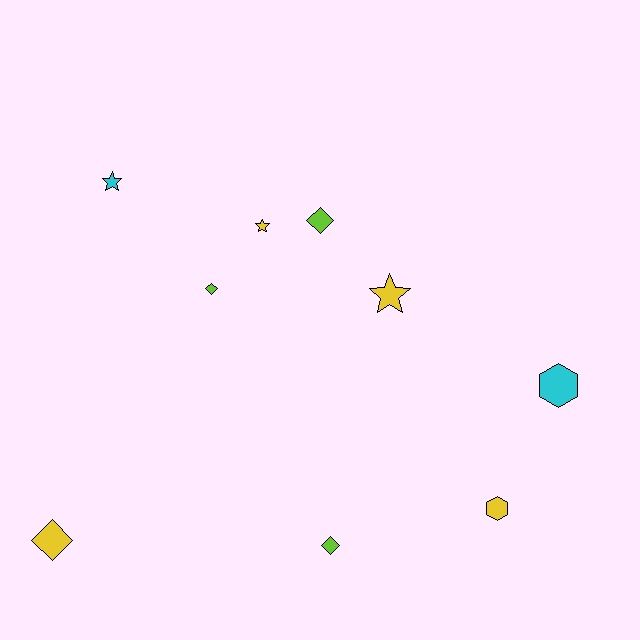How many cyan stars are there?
There is 1 cyan star.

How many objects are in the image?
There are 9 objects.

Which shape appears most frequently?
Diamond, with 4 objects.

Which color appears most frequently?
Yellow, with 4 objects.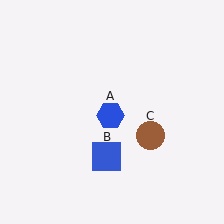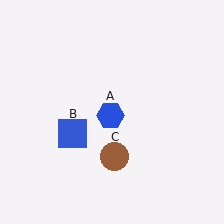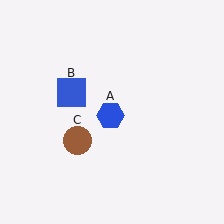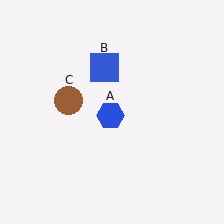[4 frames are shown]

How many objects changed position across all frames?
2 objects changed position: blue square (object B), brown circle (object C).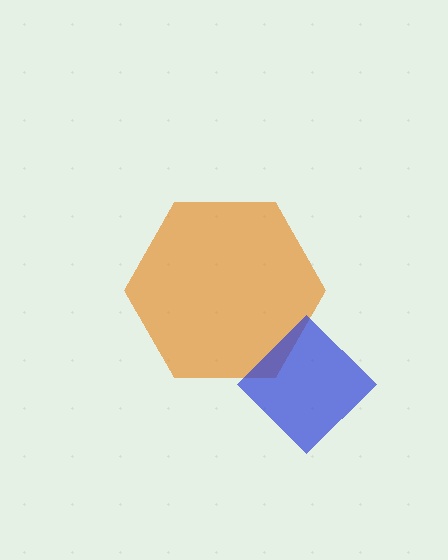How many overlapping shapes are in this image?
There are 2 overlapping shapes in the image.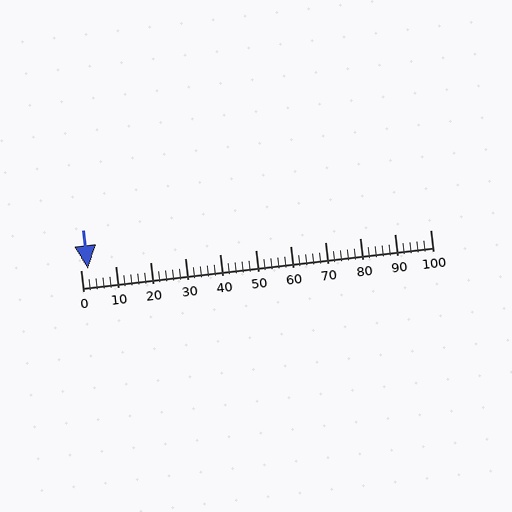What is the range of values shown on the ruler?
The ruler shows values from 0 to 100.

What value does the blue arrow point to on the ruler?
The blue arrow points to approximately 2.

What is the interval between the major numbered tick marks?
The major tick marks are spaced 10 units apart.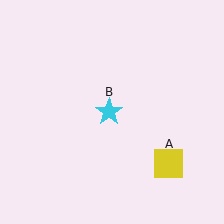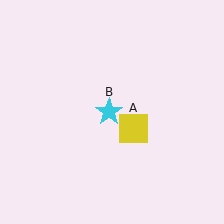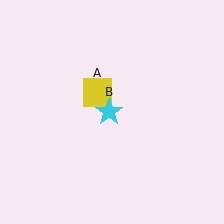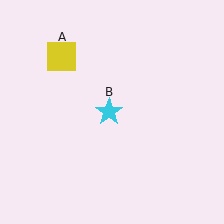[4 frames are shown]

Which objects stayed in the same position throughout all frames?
Cyan star (object B) remained stationary.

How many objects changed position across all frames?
1 object changed position: yellow square (object A).